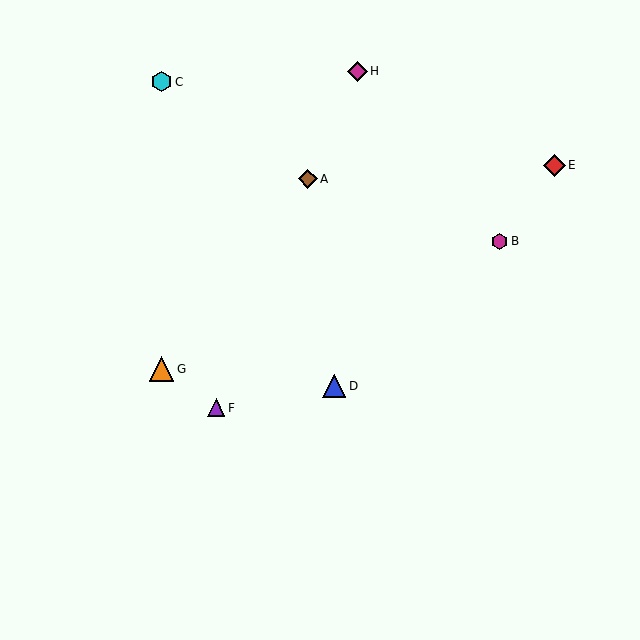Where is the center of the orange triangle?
The center of the orange triangle is at (161, 369).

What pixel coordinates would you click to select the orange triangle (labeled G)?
Click at (161, 369) to select the orange triangle G.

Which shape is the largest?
The orange triangle (labeled G) is the largest.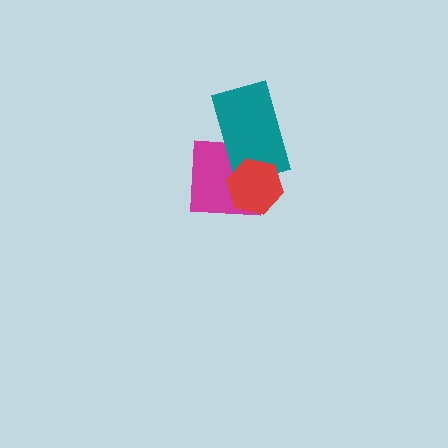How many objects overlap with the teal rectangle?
2 objects overlap with the teal rectangle.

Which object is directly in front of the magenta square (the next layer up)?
The teal rectangle is directly in front of the magenta square.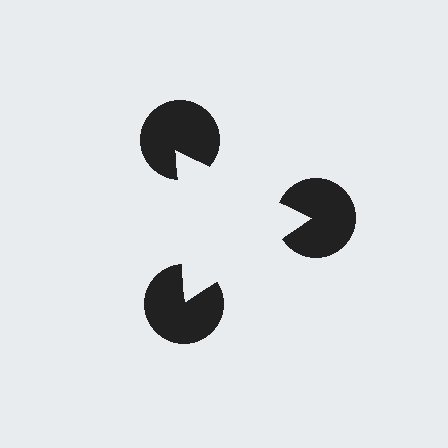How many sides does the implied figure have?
3 sides.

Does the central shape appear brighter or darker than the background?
It typically appears slightly brighter than the background, even though no actual brightness change is drawn.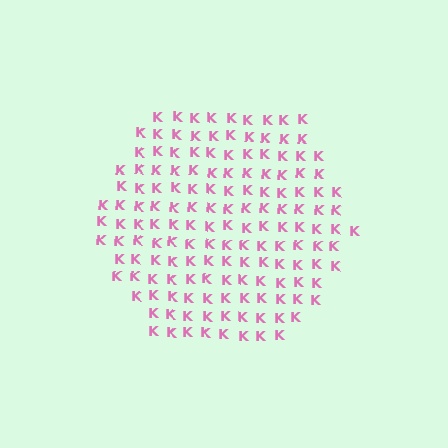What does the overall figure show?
The overall figure shows a hexagon.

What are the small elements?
The small elements are letter K's.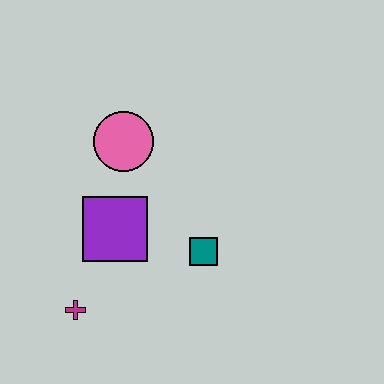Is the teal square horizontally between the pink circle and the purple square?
No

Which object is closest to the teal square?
The purple square is closest to the teal square.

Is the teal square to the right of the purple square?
Yes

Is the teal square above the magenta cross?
Yes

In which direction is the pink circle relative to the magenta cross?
The pink circle is above the magenta cross.